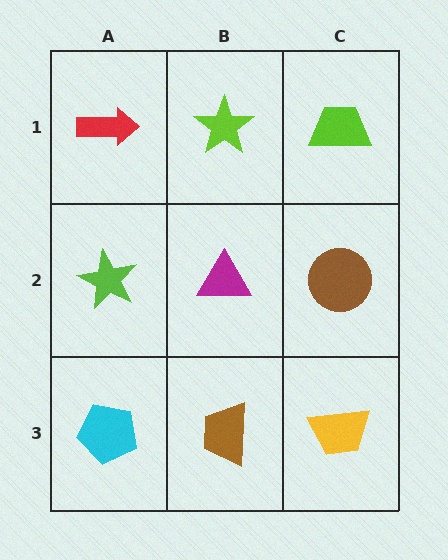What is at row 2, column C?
A brown circle.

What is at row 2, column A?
A lime star.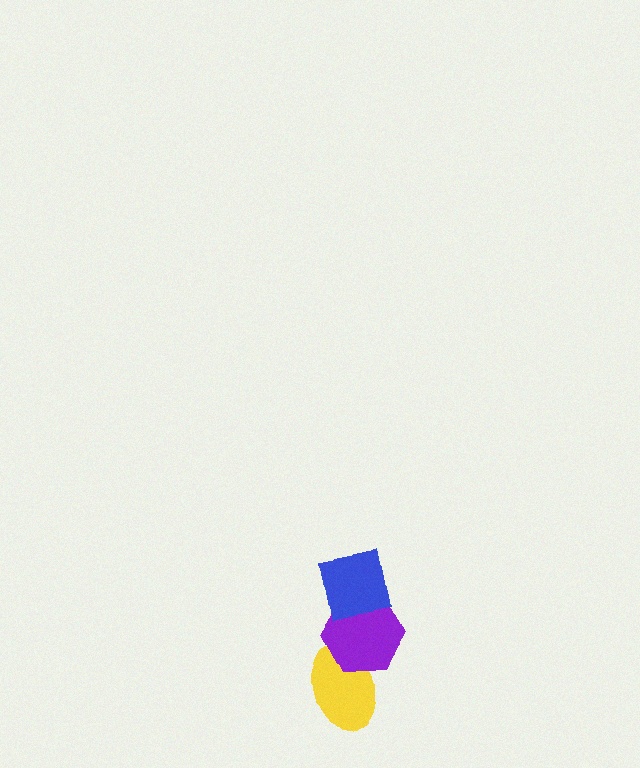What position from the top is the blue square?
The blue square is 1st from the top.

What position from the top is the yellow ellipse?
The yellow ellipse is 3rd from the top.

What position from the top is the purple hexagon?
The purple hexagon is 2nd from the top.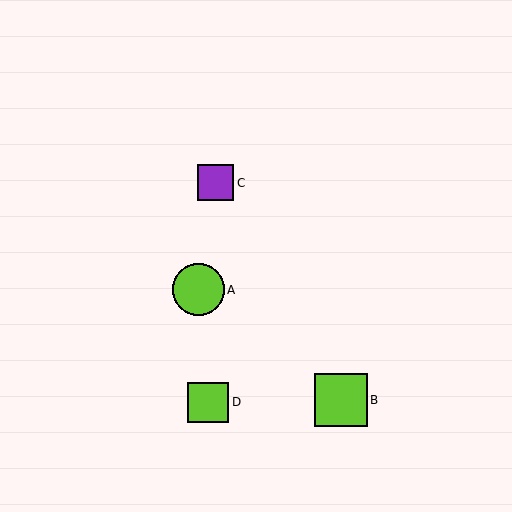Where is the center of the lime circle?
The center of the lime circle is at (198, 290).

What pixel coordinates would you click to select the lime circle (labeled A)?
Click at (198, 290) to select the lime circle A.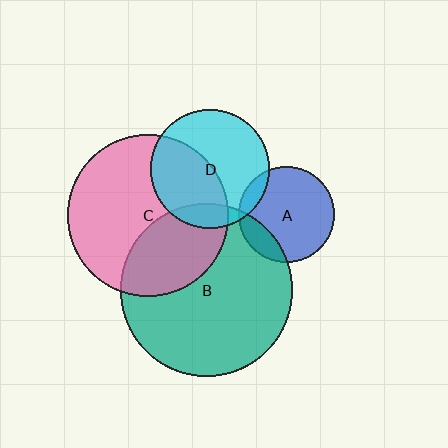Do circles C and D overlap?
Yes.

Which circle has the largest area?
Circle B (teal).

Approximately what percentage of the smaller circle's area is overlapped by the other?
Approximately 45%.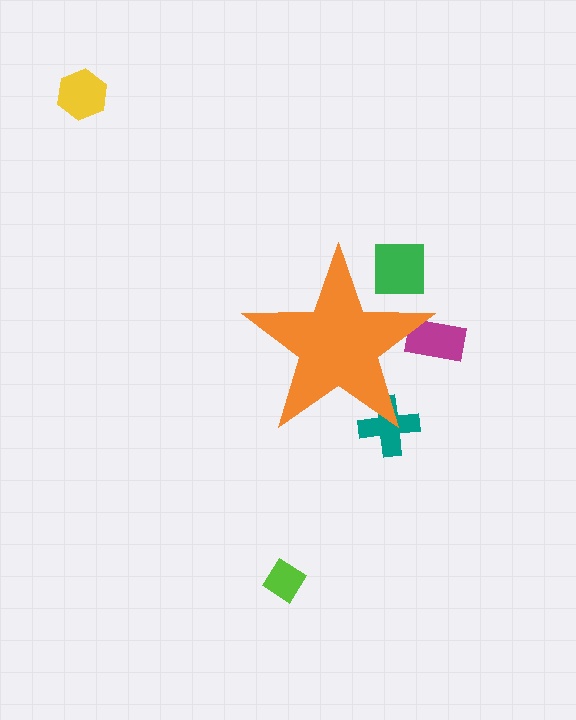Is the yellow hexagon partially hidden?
No, the yellow hexagon is fully visible.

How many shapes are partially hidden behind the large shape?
3 shapes are partially hidden.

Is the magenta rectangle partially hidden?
Yes, the magenta rectangle is partially hidden behind the orange star.